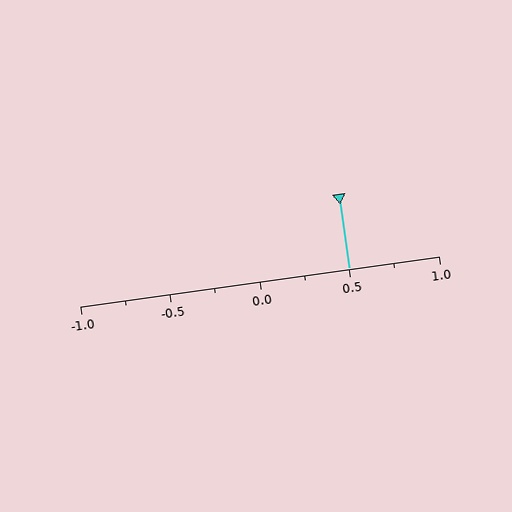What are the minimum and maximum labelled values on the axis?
The axis runs from -1.0 to 1.0.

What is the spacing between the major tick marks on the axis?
The major ticks are spaced 0.5 apart.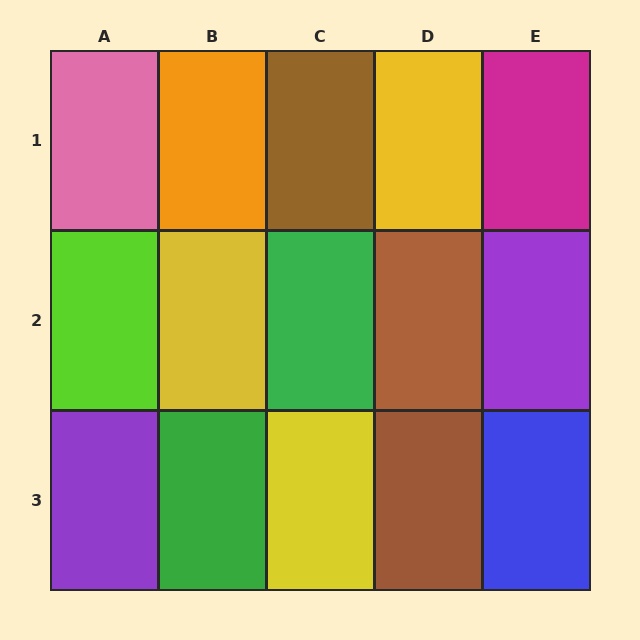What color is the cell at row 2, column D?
Brown.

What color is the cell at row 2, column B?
Yellow.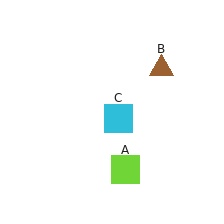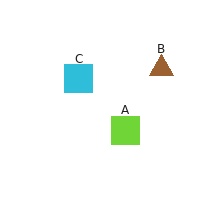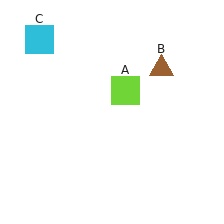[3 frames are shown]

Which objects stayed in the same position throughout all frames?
Brown triangle (object B) remained stationary.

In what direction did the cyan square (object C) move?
The cyan square (object C) moved up and to the left.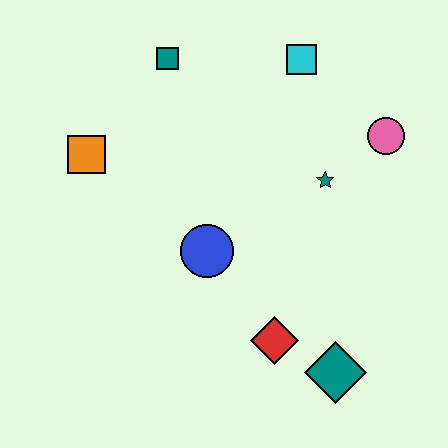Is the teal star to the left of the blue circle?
No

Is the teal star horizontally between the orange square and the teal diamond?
Yes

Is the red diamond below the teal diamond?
No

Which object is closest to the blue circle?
The red diamond is closest to the blue circle.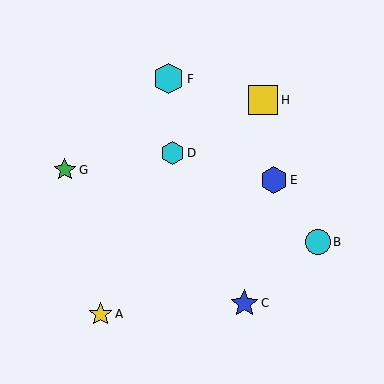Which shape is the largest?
The cyan hexagon (labeled F) is the largest.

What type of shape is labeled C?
Shape C is a blue star.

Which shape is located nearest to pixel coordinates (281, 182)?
The blue hexagon (labeled E) at (274, 180) is nearest to that location.